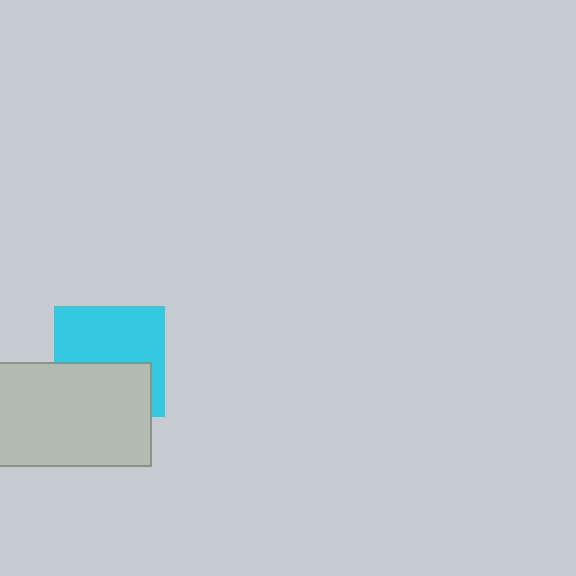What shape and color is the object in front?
The object in front is a light gray rectangle.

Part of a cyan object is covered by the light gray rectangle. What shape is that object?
It is a square.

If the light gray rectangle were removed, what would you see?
You would see the complete cyan square.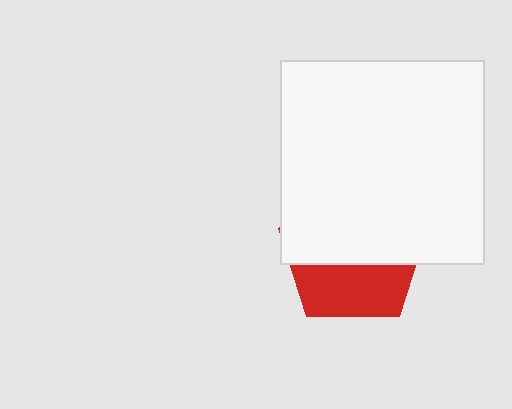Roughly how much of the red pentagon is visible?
A small part of it is visible (roughly 38%).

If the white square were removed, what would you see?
You would see the complete red pentagon.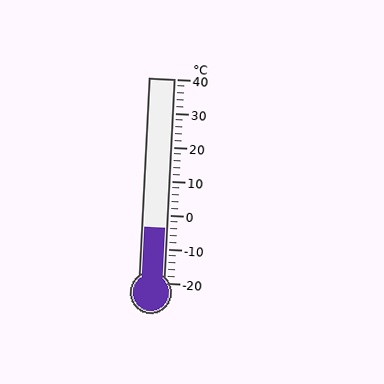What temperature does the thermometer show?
The thermometer shows approximately -4°C.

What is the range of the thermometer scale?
The thermometer scale ranges from -20°C to 40°C.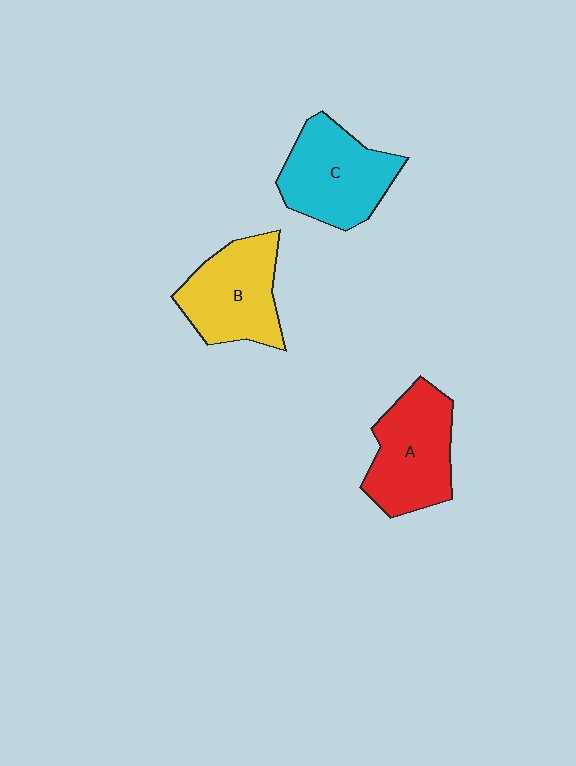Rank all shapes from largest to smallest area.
From largest to smallest: C (cyan), A (red), B (yellow).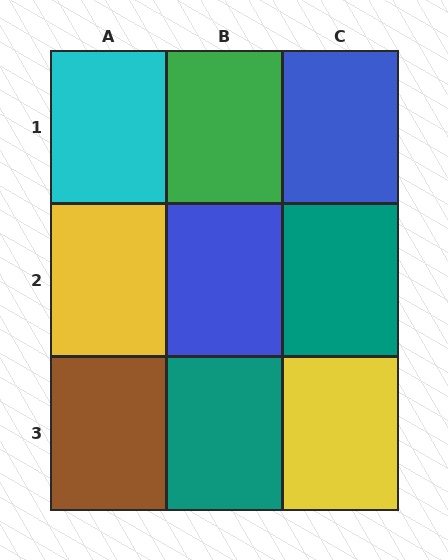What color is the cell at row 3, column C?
Yellow.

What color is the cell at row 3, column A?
Brown.